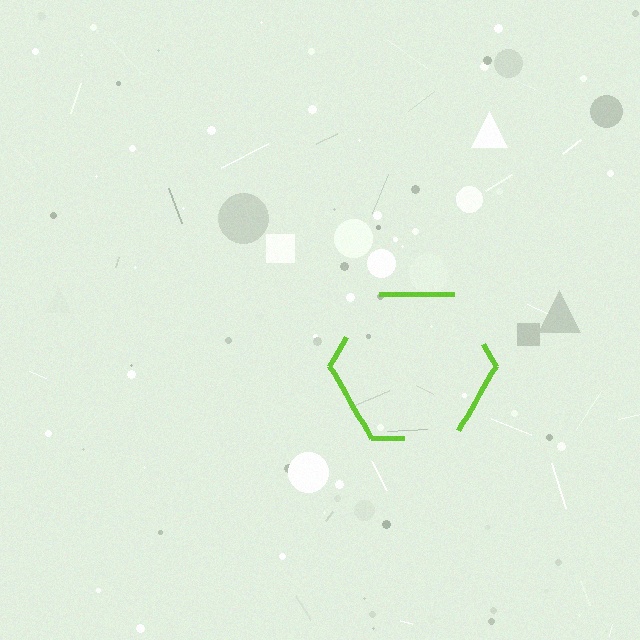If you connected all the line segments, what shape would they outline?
They would outline a hexagon.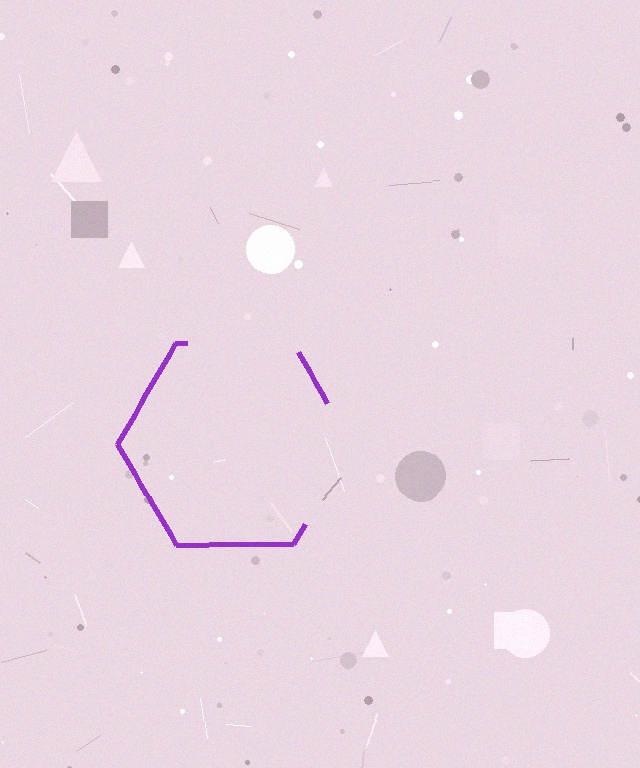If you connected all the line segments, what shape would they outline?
They would outline a hexagon.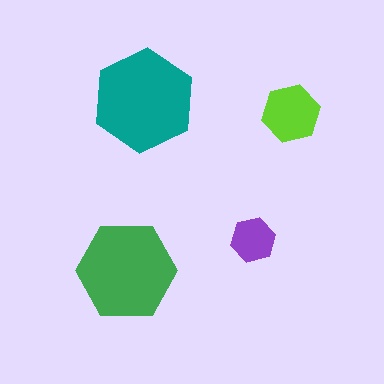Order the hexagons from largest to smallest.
the teal one, the green one, the lime one, the purple one.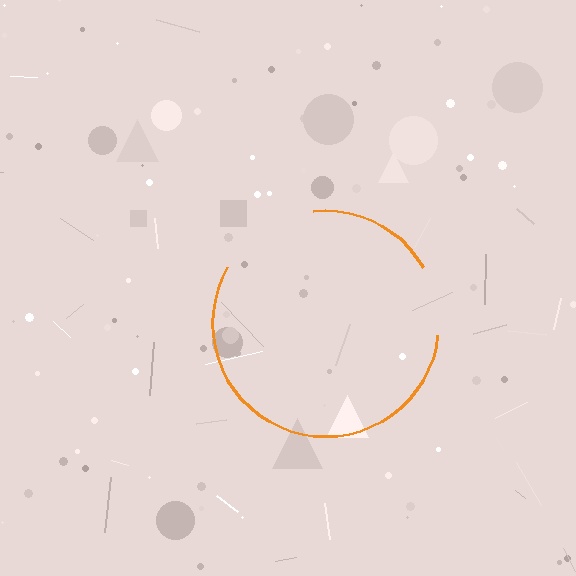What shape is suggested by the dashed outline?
The dashed outline suggests a circle.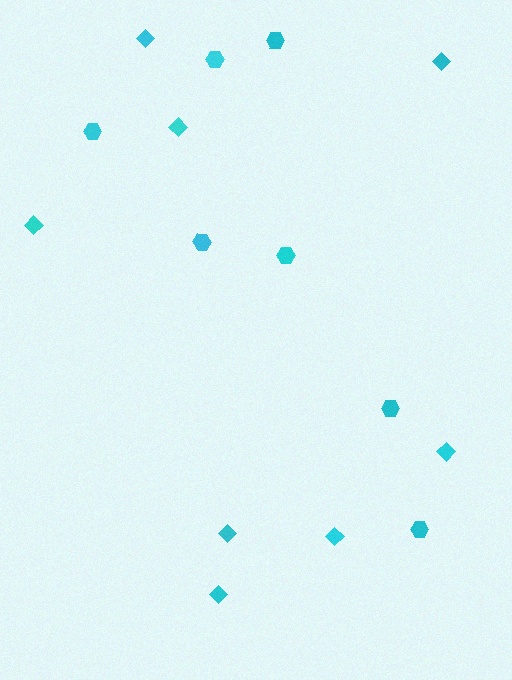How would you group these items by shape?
There are 2 groups: one group of diamonds (8) and one group of hexagons (7).